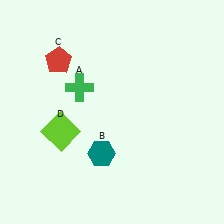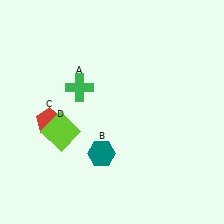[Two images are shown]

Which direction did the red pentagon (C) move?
The red pentagon (C) moved down.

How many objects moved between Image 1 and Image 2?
1 object moved between the two images.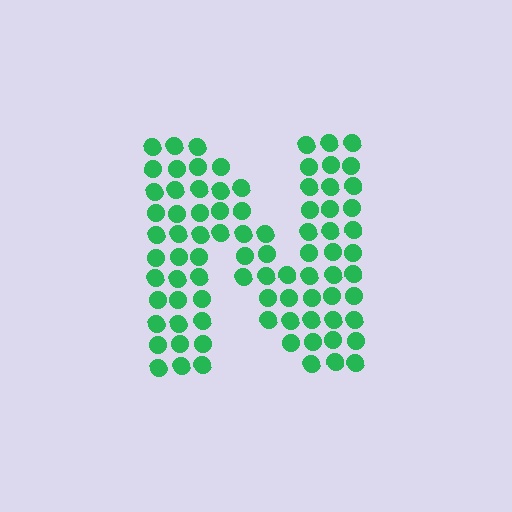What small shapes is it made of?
It is made of small circles.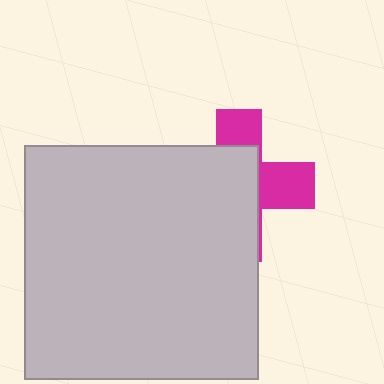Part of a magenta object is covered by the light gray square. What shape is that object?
It is a cross.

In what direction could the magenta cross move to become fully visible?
The magenta cross could move right. That would shift it out from behind the light gray square entirely.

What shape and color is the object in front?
The object in front is a light gray square.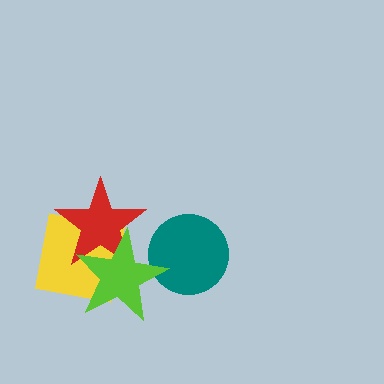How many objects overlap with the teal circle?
1 object overlaps with the teal circle.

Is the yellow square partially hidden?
Yes, it is partially covered by another shape.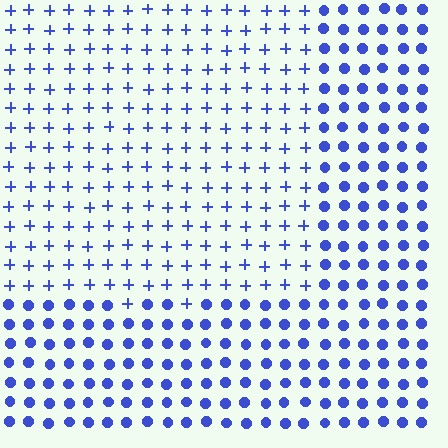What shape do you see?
I see a rectangle.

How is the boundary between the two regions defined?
The boundary is defined by a change in element shape: plus signs inside vs. circles outside. All elements share the same color and spacing.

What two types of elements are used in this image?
The image uses plus signs inside the rectangle region and circles outside it.